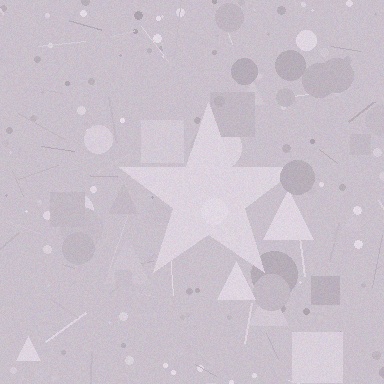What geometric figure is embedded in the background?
A star is embedded in the background.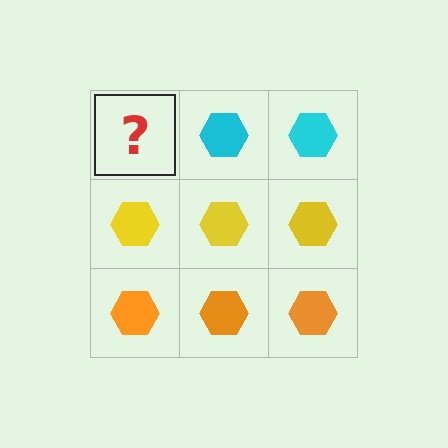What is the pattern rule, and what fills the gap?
The rule is that each row has a consistent color. The gap should be filled with a cyan hexagon.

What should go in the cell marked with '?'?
The missing cell should contain a cyan hexagon.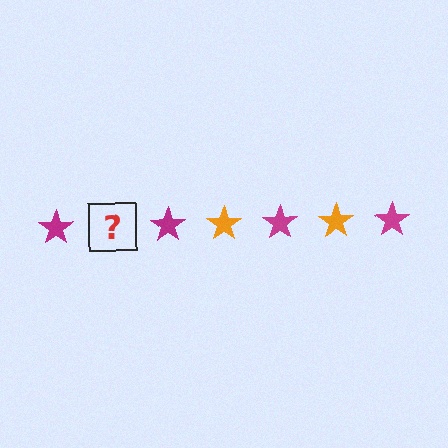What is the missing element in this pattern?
The missing element is an orange star.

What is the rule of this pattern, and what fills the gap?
The rule is that the pattern cycles through magenta, orange stars. The gap should be filled with an orange star.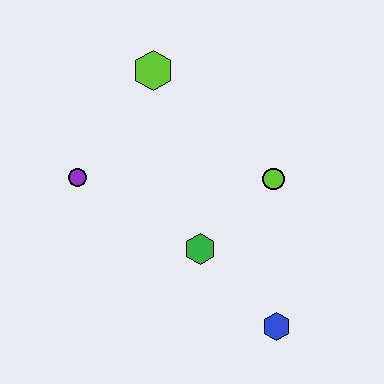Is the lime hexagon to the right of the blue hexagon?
No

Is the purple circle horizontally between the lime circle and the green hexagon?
No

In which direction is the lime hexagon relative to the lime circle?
The lime hexagon is to the left of the lime circle.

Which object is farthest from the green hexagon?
The lime hexagon is farthest from the green hexagon.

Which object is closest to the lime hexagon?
The purple circle is closest to the lime hexagon.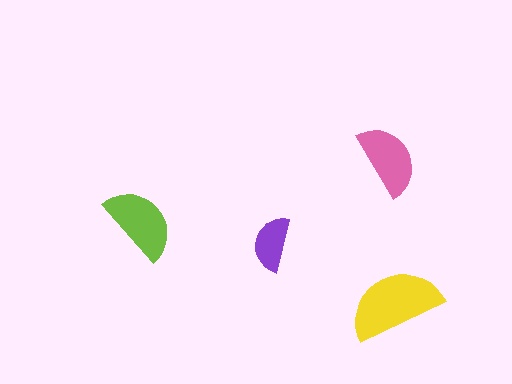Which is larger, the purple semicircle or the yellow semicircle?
The yellow one.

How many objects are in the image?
There are 4 objects in the image.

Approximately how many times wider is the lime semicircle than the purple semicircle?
About 1.5 times wider.